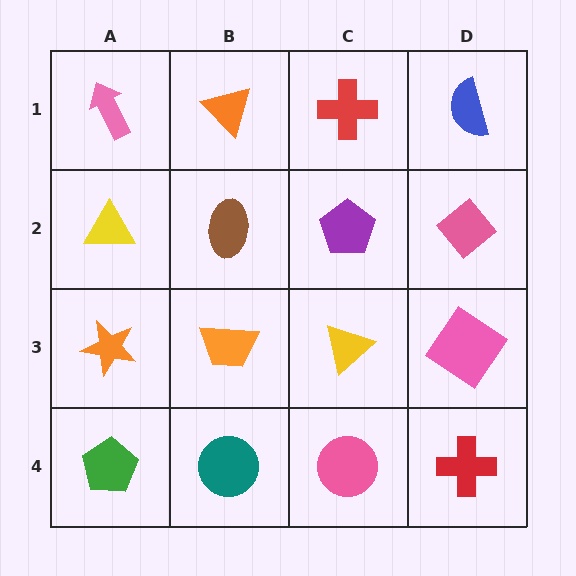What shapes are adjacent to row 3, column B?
A brown ellipse (row 2, column B), a teal circle (row 4, column B), an orange star (row 3, column A), a yellow triangle (row 3, column C).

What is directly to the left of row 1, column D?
A red cross.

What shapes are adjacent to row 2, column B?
An orange triangle (row 1, column B), an orange trapezoid (row 3, column B), a yellow triangle (row 2, column A), a purple pentagon (row 2, column C).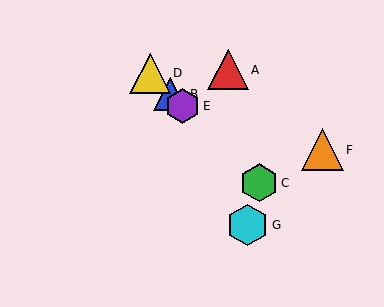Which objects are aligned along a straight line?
Objects B, C, D, E are aligned along a straight line.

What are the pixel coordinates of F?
Object F is at (322, 150).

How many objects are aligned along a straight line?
4 objects (B, C, D, E) are aligned along a straight line.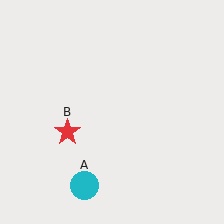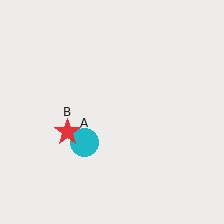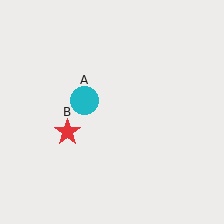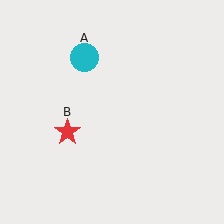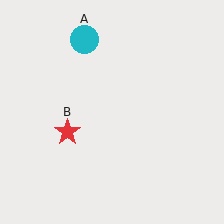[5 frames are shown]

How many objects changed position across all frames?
1 object changed position: cyan circle (object A).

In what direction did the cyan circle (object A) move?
The cyan circle (object A) moved up.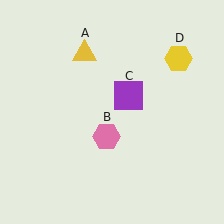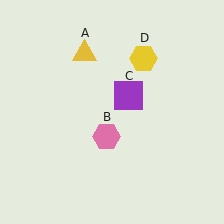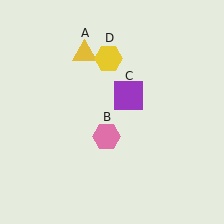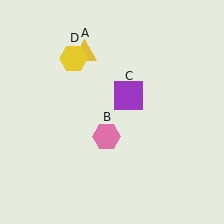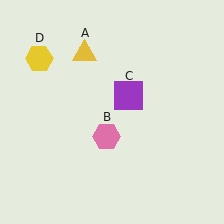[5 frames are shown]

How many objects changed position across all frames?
1 object changed position: yellow hexagon (object D).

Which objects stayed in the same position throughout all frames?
Yellow triangle (object A) and pink hexagon (object B) and purple square (object C) remained stationary.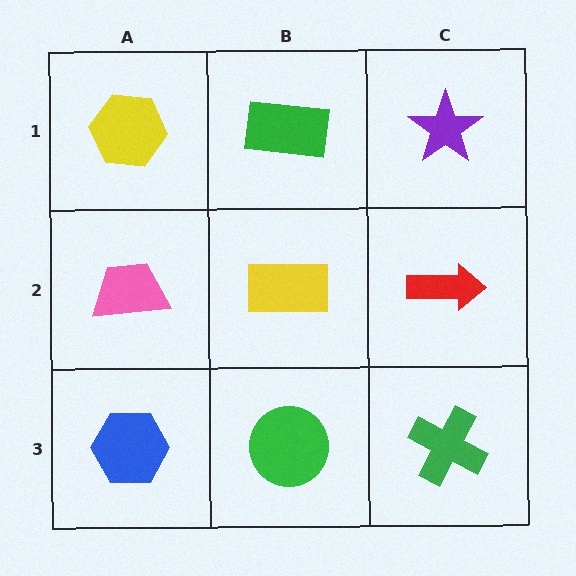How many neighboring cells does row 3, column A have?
2.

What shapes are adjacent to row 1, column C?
A red arrow (row 2, column C), a green rectangle (row 1, column B).